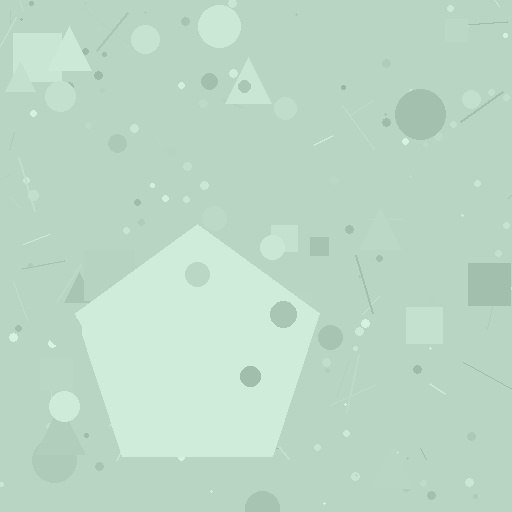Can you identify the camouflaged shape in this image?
The camouflaged shape is a pentagon.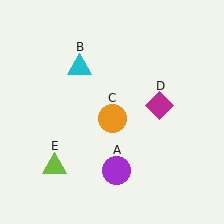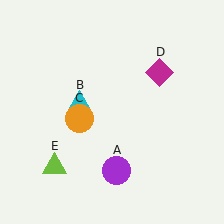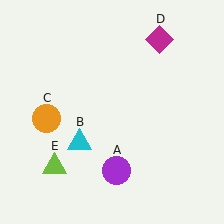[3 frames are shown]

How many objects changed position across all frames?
3 objects changed position: cyan triangle (object B), orange circle (object C), magenta diamond (object D).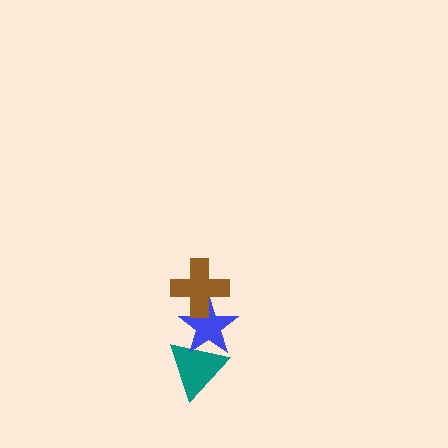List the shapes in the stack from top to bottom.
From top to bottom: the brown cross, the blue star, the teal triangle.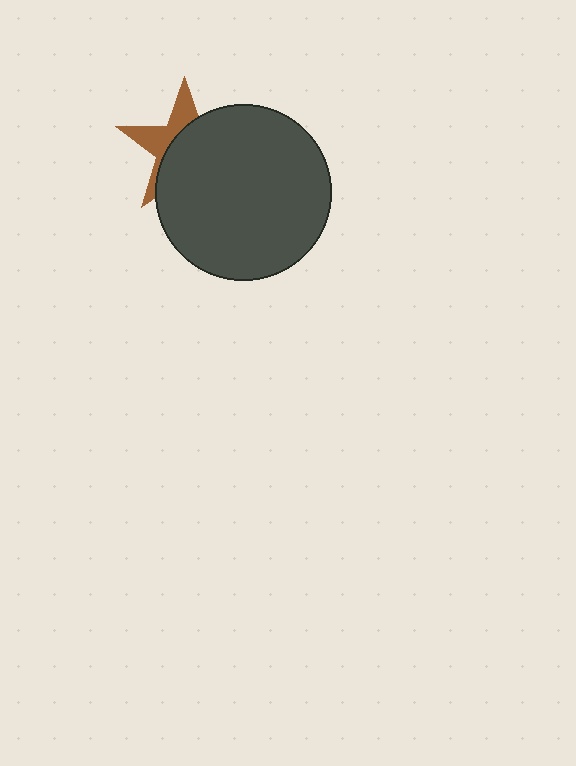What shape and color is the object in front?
The object in front is a dark gray circle.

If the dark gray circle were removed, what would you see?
You would see the complete brown star.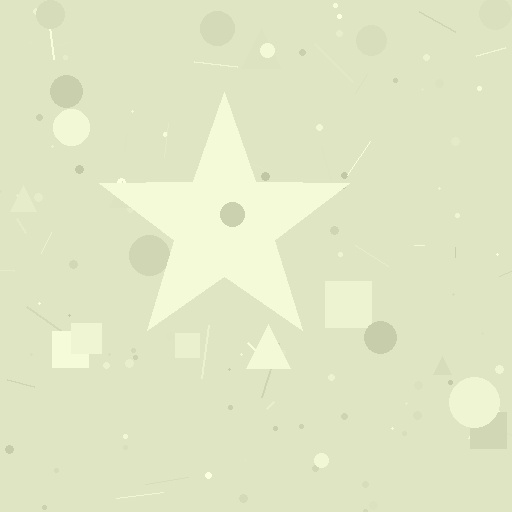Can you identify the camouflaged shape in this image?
The camouflaged shape is a star.